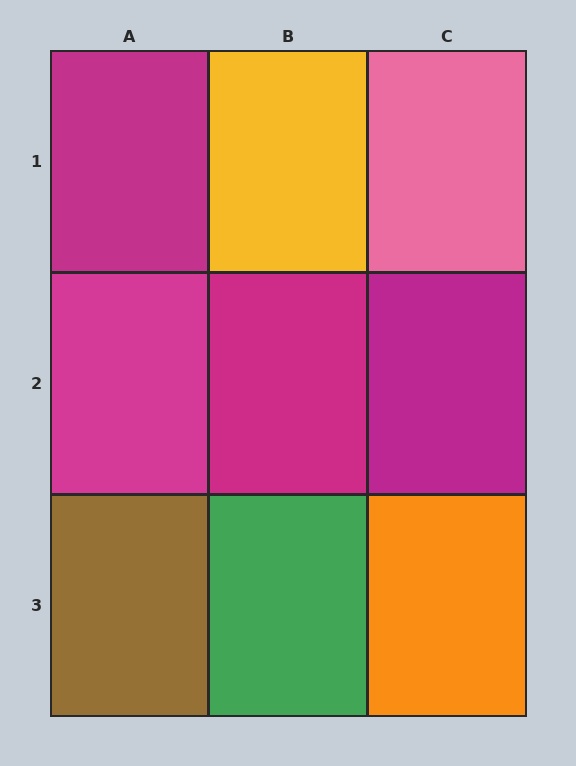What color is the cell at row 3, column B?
Green.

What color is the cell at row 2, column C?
Magenta.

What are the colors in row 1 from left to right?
Magenta, yellow, pink.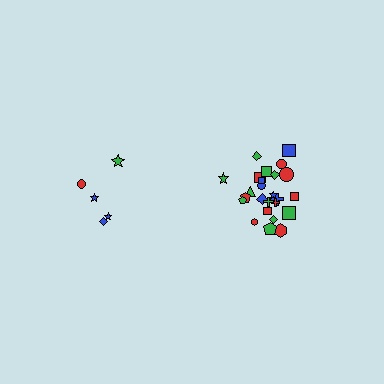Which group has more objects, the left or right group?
The right group.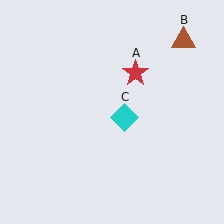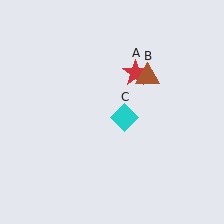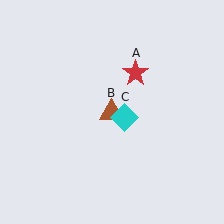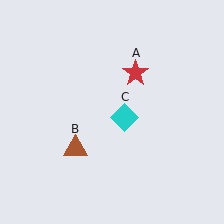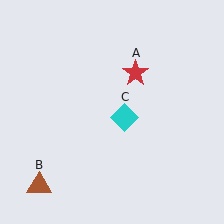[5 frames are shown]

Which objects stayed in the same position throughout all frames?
Red star (object A) and cyan diamond (object C) remained stationary.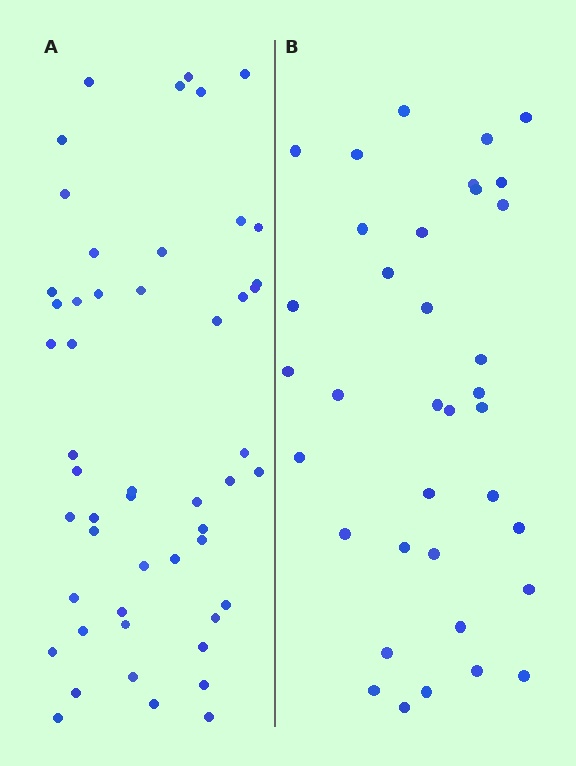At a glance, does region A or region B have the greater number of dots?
Region A (the left region) has more dots.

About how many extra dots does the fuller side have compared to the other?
Region A has approximately 15 more dots than region B.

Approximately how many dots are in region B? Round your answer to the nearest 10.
About 40 dots. (The exact count is 36, which rounds to 40.)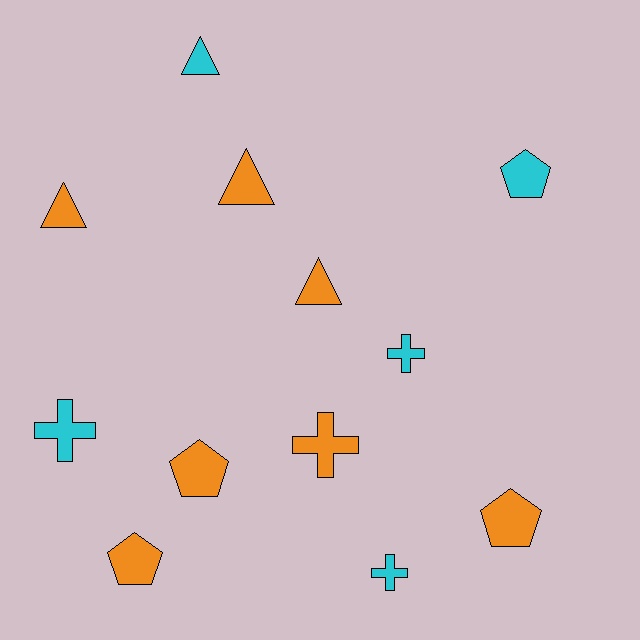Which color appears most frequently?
Orange, with 7 objects.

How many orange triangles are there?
There are 3 orange triangles.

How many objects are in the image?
There are 12 objects.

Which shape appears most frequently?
Pentagon, with 4 objects.